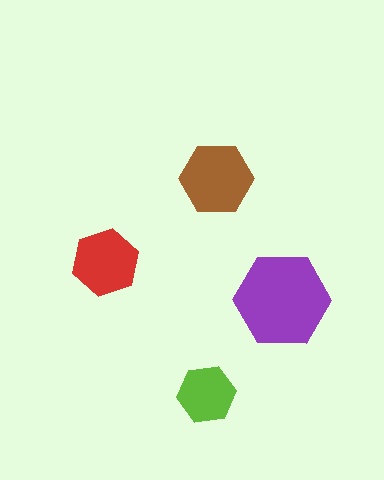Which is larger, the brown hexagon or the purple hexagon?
The purple one.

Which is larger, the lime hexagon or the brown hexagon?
The brown one.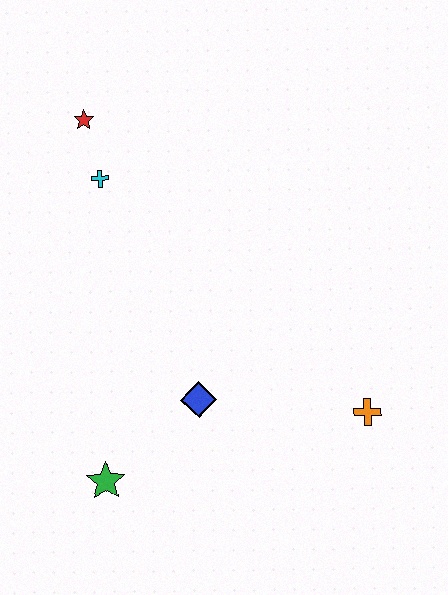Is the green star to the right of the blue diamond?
No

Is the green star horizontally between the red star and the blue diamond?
Yes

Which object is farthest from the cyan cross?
The orange cross is farthest from the cyan cross.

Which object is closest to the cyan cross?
The red star is closest to the cyan cross.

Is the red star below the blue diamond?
No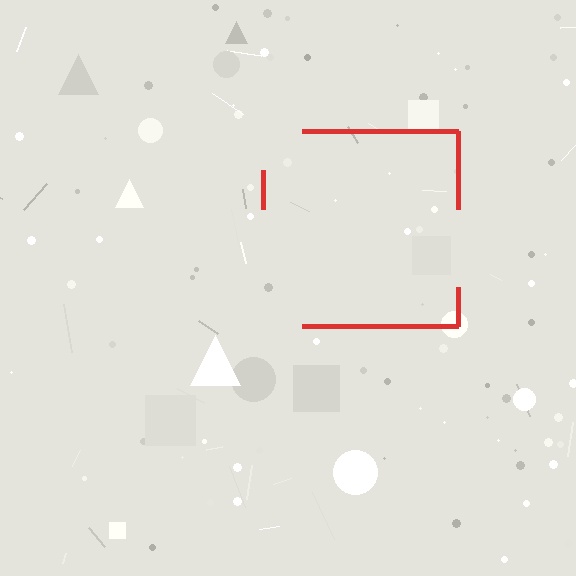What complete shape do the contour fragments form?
The contour fragments form a square.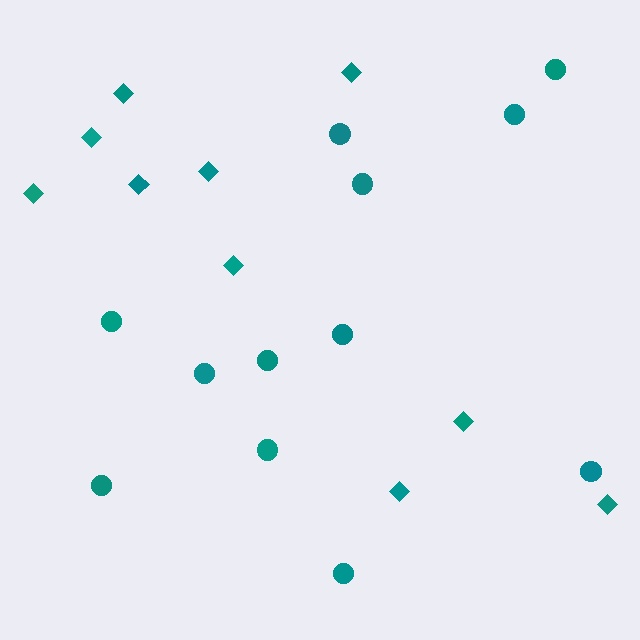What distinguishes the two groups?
There are 2 groups: one group of circles (12) and one group of diamonds (10).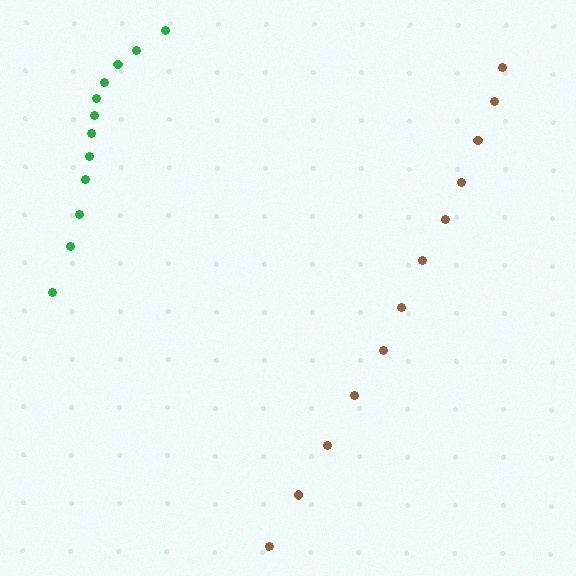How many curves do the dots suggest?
There are 2 distinct paths.